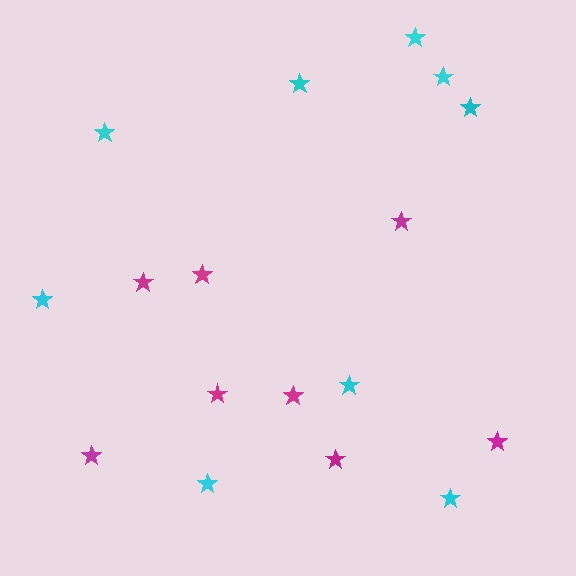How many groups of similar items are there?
There are 2 groups: one group of magenta stars (8) and one group of cyan stars (9).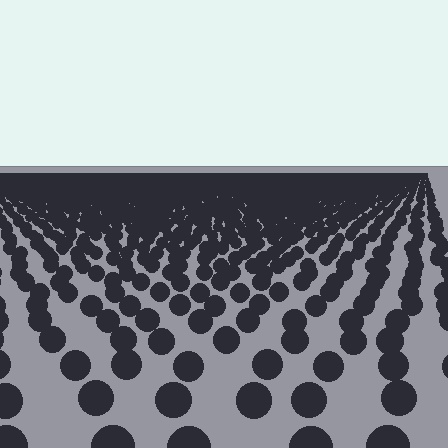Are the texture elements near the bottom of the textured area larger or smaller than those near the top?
Larger. Near the bottom, elements are closer to the viewer and appear at a bigger on-screen size.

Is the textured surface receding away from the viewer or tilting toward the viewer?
The surface is receding away from the viewer. Texture elements get smaller and denser toward the top.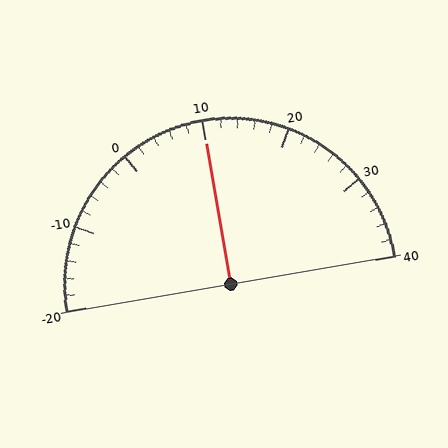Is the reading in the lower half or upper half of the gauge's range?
The reading is in the upper half of the range (-20 to 40).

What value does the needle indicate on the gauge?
The needle indicates approximately 10.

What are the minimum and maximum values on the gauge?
The gauge ranges from -20 to 40.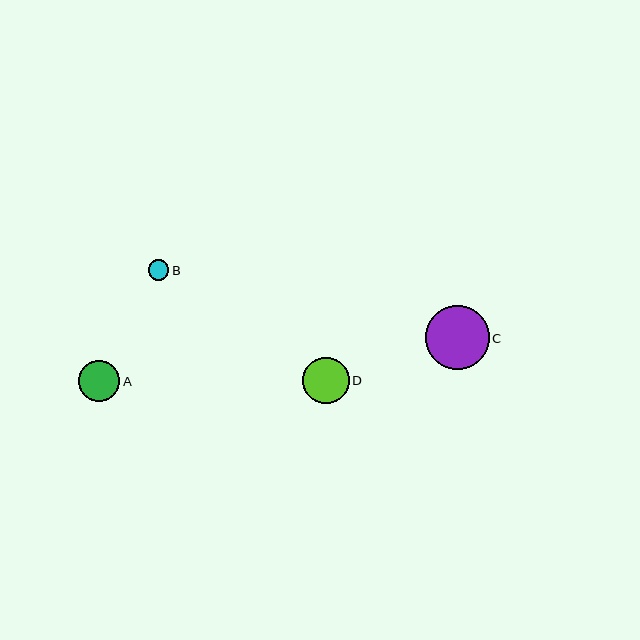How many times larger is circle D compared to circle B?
Circle D is approximately 2.2 times the size of circle B.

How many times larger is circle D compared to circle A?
Circle D is approximately 1.1 times the size of circle A.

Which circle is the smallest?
Circle B is the smallest with a size of approximately 21 pixels.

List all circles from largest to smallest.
From largest to smallest: C, D, A, B.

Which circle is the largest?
Circle C is the largest with a size of approximately 64 pixels.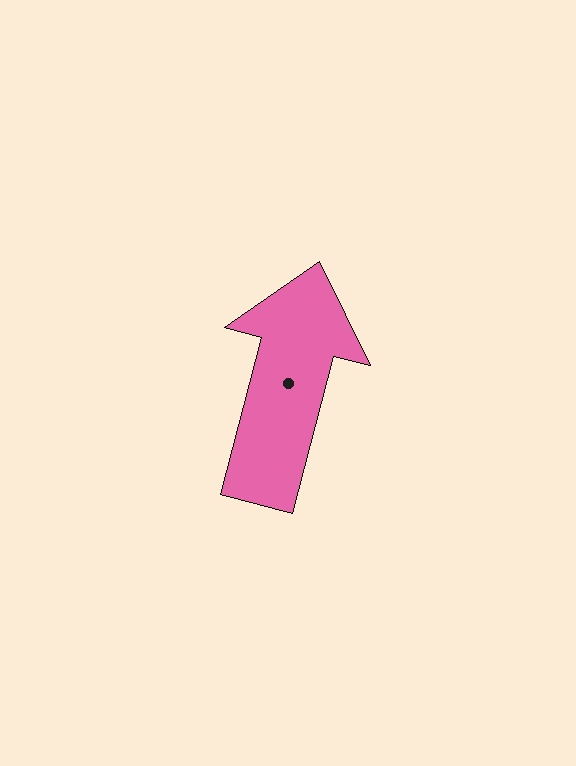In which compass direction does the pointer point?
North.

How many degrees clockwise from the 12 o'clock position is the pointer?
Approximately 15 degrees.